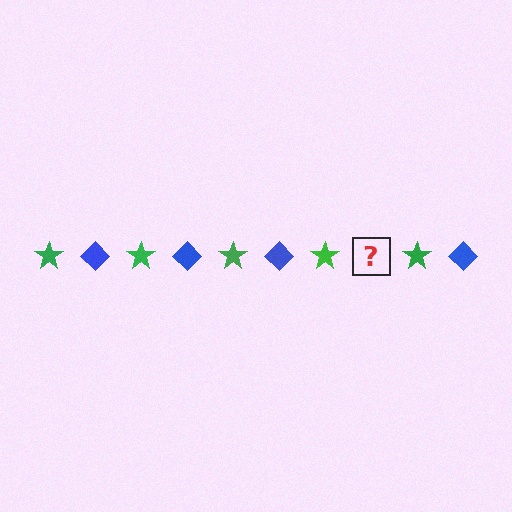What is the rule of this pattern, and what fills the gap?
The rule is that the pattern alternates between green star and blue diamond. The gap should be filled with a blue diamond.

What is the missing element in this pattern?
The missing element is a blue diamond.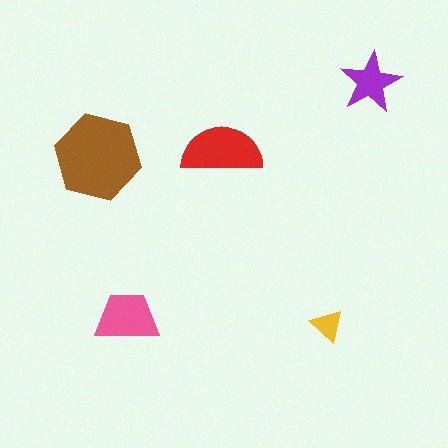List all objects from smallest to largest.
The yellow triangle, the purple star, the pink trapezoid, the red semicircle, the brown hexagon.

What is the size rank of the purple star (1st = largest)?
4th.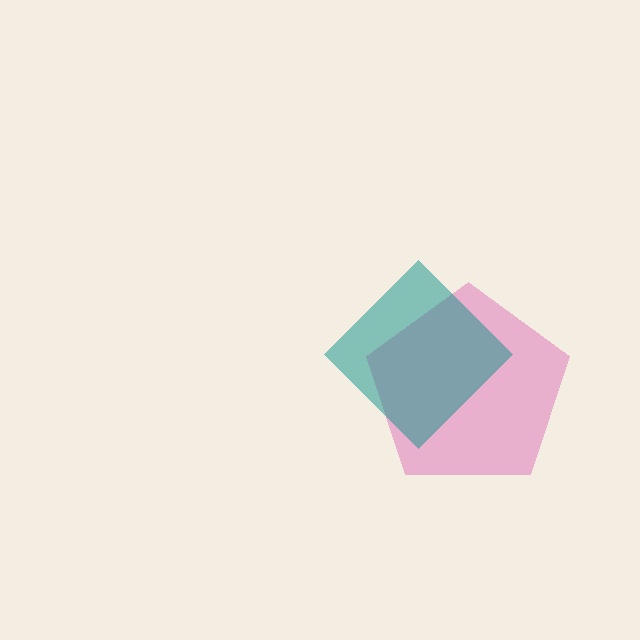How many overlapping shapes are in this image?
There are 2 overlapping shapes in the image.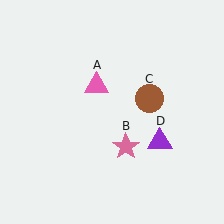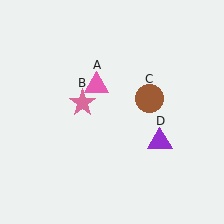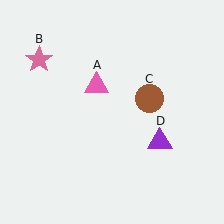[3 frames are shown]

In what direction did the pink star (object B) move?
The pink star (object B) moved up and to the left.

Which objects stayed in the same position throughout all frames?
Pink triangle (object A) and brown circle (object C) and purple triangle (object D) remained stationary.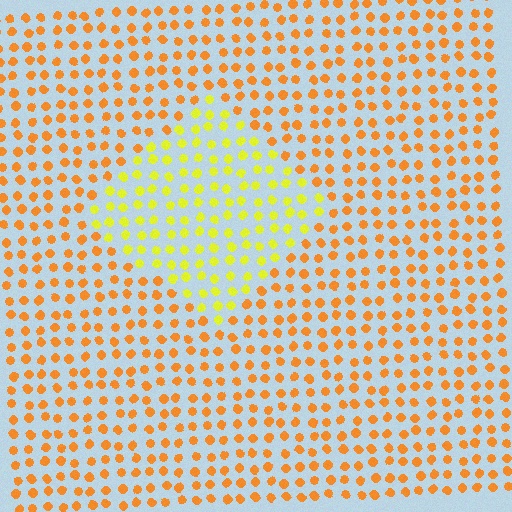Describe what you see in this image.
The image is filled with small orange elements in a uniform arrangement. A diamond-shaped region is visible where the elements are tinted to a slightly different hue, forming a subtle color boundary.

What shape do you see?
I see a diamond.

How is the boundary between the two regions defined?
The boundary is defined purely by a slight shift in hue (about 37 degrees). Spacing, size, and orientation are identical on both sides.